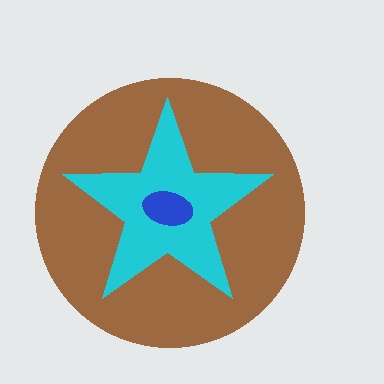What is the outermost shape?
The brown circle.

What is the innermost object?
The blue ellipse.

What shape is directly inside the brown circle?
The cyan star.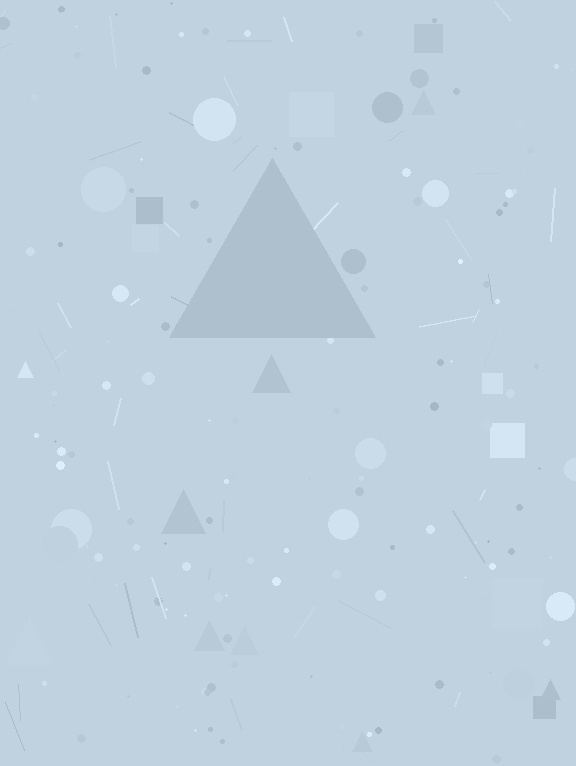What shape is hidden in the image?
A triangle is hidden in the image.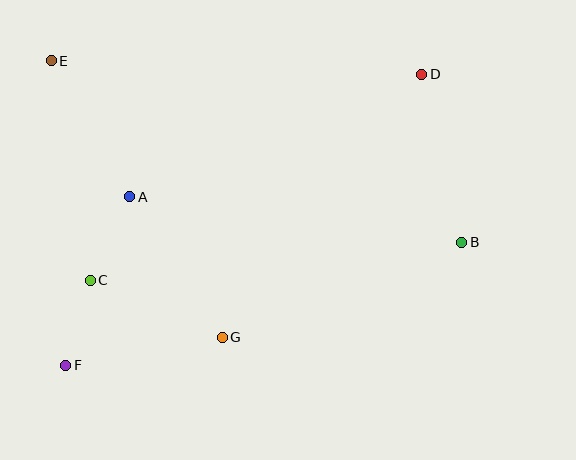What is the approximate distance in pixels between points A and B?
The distance between A and B is approximately 335 pixels.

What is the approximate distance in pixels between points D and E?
The distance between D and E is approximately 371 pixels.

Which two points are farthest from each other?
Points D and F are farthest from each other.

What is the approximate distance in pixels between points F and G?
The distance between F and G is approximately 159 pixels.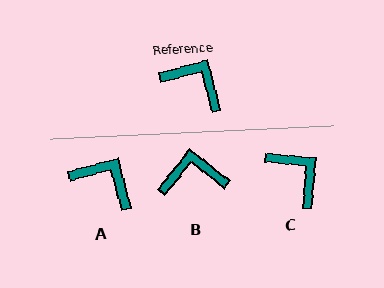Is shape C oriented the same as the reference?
No, it is off by about 20 degrees.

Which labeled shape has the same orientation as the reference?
A.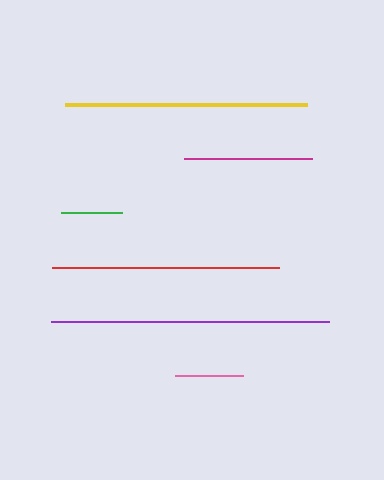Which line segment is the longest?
The purple line is the longest at approximately 278 pixels.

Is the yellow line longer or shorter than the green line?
The yellow line is longer than the green line.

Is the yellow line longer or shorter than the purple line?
The purple line is longer than the yellow line.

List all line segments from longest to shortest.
From longest to shortest: purple, yellow, red, magenta, pink, green.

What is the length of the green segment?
The green segment is approximately 61 pixels long.